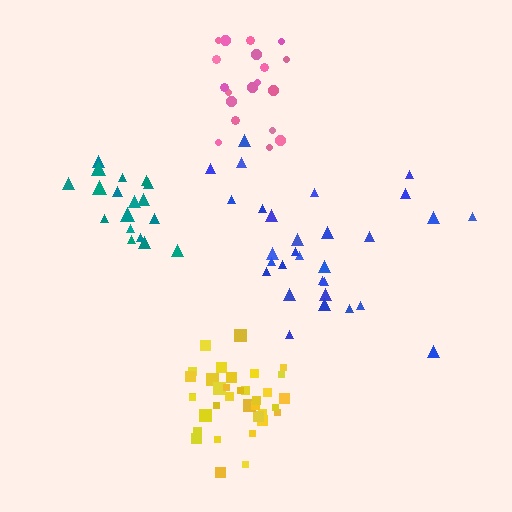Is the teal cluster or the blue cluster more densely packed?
Teal.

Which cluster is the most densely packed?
Yellow.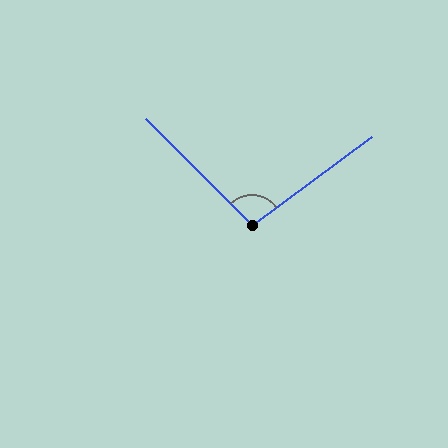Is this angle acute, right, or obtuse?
It is obtuse.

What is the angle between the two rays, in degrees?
Approximately 99 degrees.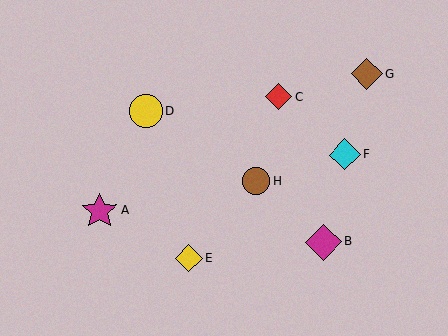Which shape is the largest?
The magenta star (labeled A) is the largest.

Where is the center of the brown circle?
The center of the brown circle is at (256, 181).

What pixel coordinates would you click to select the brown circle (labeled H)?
Click at (256, 181) to select the brown circle H.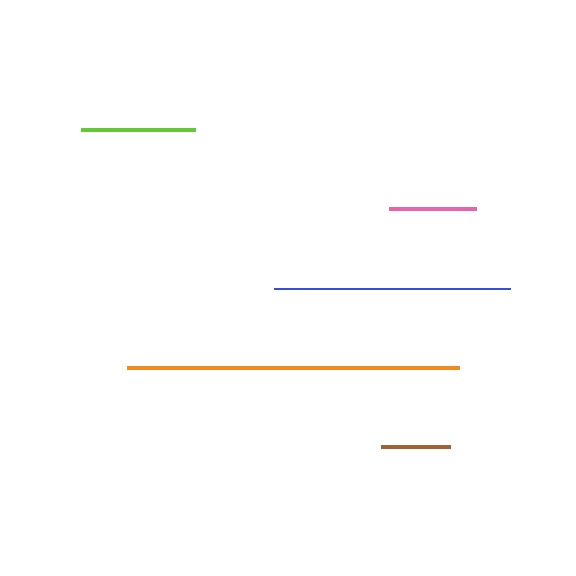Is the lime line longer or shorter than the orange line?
The orange line is longer than the lime line.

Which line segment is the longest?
The orange line is the longest at approximately 331 pixels.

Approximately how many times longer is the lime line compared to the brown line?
The lime line is approximately 1.6 times the length of the brown line.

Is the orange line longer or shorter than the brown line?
The orange line is longer than the brown line.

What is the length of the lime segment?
The lime segment is approximately 114 pixels long.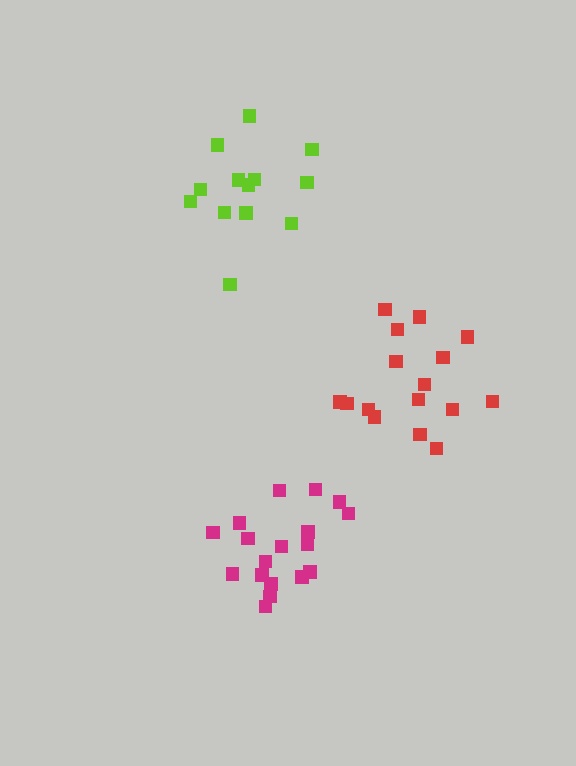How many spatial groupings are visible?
There are 3 spatial groupings.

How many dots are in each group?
Group 1: 18 dots, Group 2: 16 dots, Group 3: 13 dots (47 total).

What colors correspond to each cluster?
The clusters are colored: magenta, red, lime.